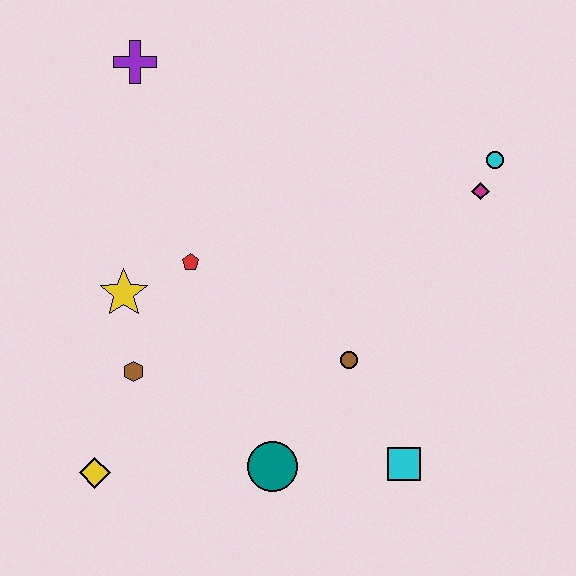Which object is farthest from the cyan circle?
The yellow diamond is farthest from the cyan circle.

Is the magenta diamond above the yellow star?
Yes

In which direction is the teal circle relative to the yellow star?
The teal circle is below the yellow star.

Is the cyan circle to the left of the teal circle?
No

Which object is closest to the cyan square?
The brown circle is closest to the cyan square.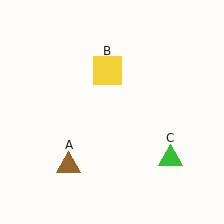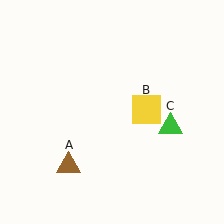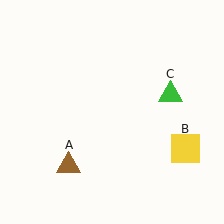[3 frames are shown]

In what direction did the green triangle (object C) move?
The green triangle (object C) moved up.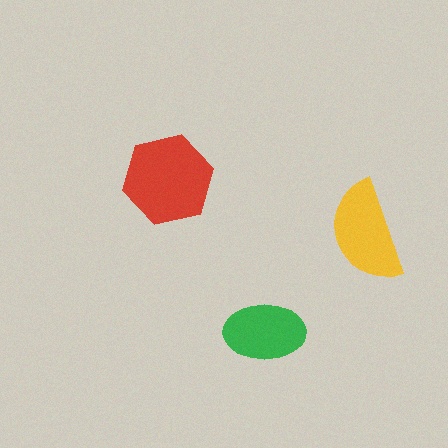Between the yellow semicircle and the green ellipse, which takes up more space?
The yellow semicircle.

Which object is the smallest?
The green ellipse.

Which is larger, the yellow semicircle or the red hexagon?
The red hexagon.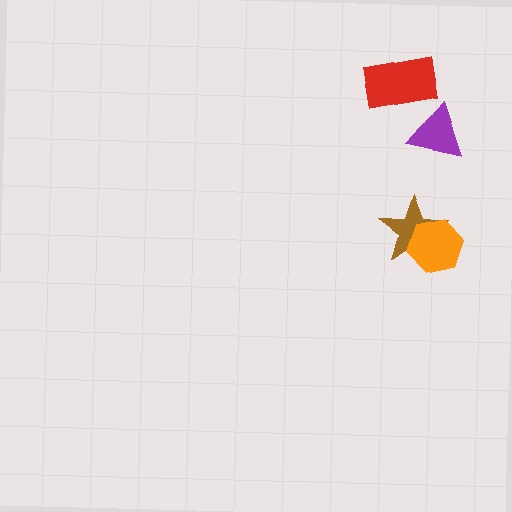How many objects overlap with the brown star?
1 object overlaps with the brown star.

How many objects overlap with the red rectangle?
0 objects overlap with the red rectangle.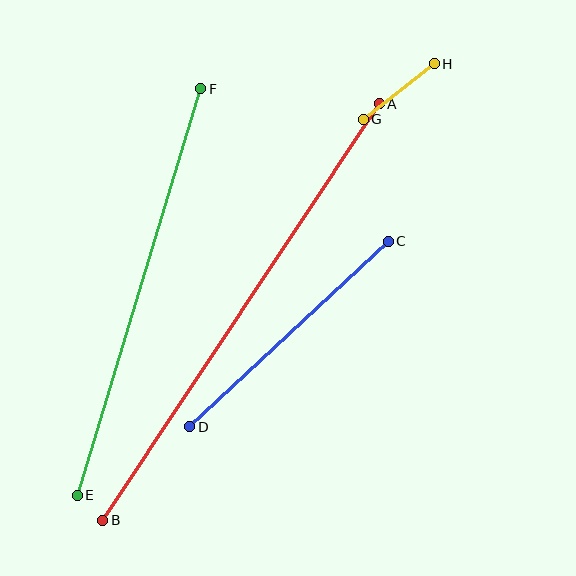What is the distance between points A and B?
The distance is approximately 500 pixels.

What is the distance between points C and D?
The distance is approximately 272 pixels.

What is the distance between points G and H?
The distance is approximately 90 pixels.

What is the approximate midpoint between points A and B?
The midpoint is at approximately (241, 312) pixels.